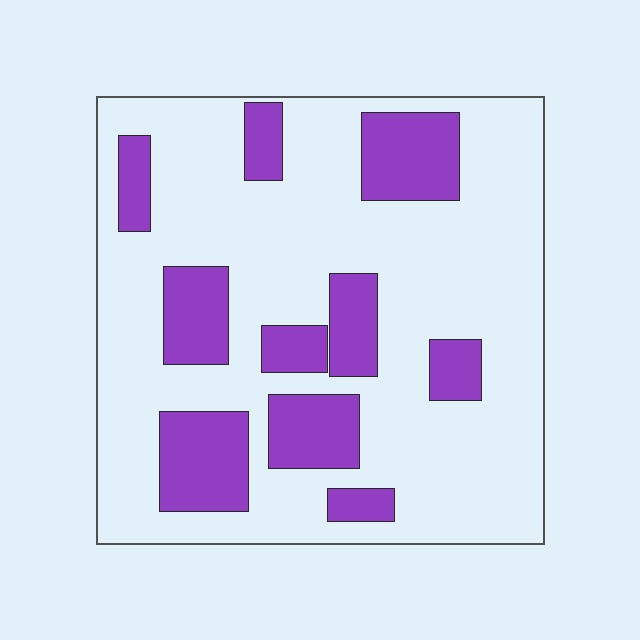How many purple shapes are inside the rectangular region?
10.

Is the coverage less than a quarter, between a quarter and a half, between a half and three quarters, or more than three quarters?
Between a quarter and a half.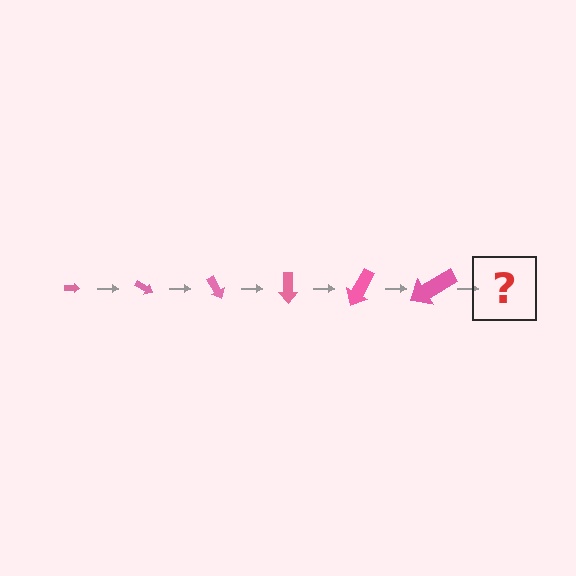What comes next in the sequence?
The next element should be an arrow, larger than the previous one and rotated 180 degrees from the start.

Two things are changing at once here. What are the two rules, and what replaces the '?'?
The two rules are that the arrow grows larger each step and it rotates 30 degrees each step. The '?' should be an arrow, larger than the previous one and rotated 180 degrees from the start.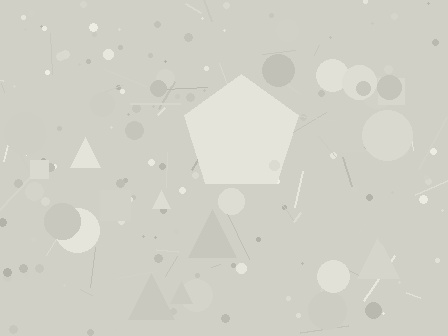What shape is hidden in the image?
A pentagon is hidden in the image.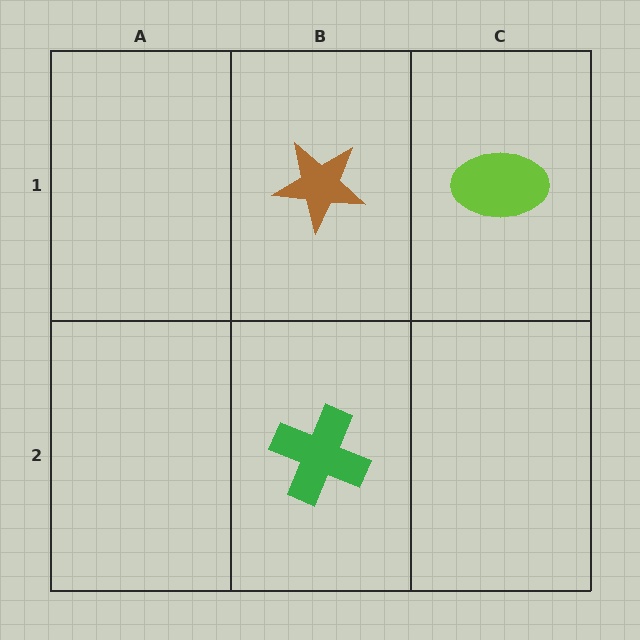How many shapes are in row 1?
2 shapes.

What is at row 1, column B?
A brown star.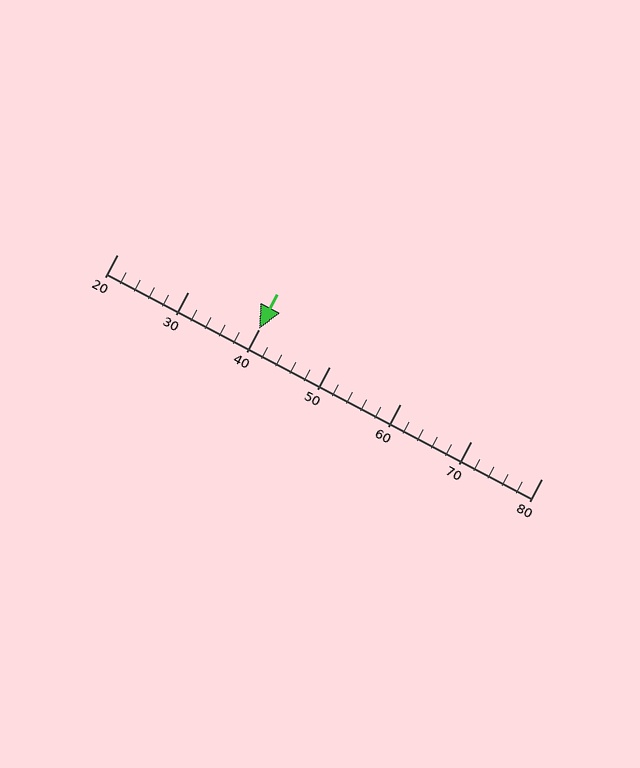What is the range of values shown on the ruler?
The ruler shows values from 20 to 80.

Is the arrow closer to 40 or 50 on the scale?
The arrow is closer to 40.